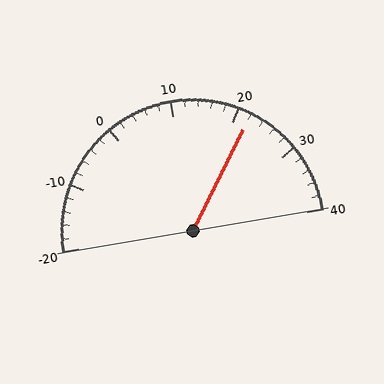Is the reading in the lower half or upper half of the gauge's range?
The reading is in the upper half of the range (-20 to 40).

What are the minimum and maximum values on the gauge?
The gauge ranges from -20 to 40.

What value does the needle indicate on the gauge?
The needle indicates approximately 22.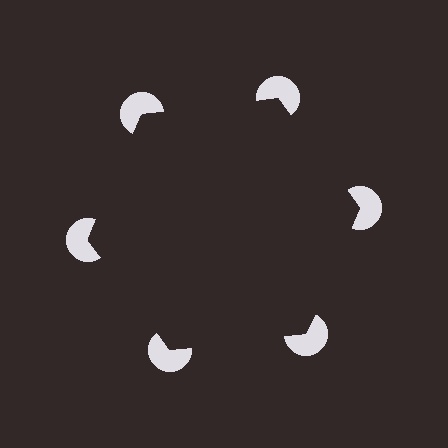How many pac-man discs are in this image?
There are 6 — one at each vertex of the illusory hexagon.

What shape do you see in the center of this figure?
An illusory hexagon — its edges are inferred from the aligned wedge cuts in the pac-man discs, not physically drawn.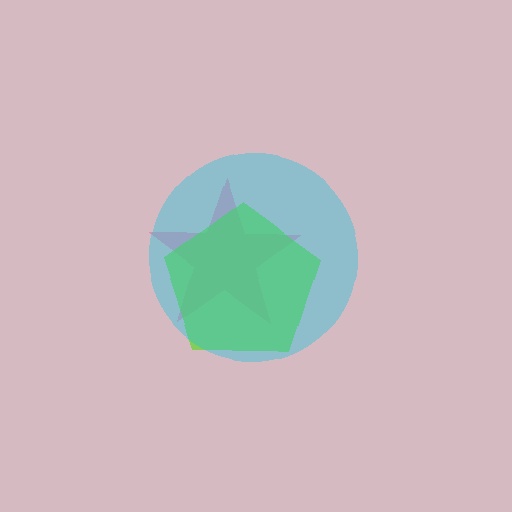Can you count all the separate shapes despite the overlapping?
Yes, there are 3 separate shapes.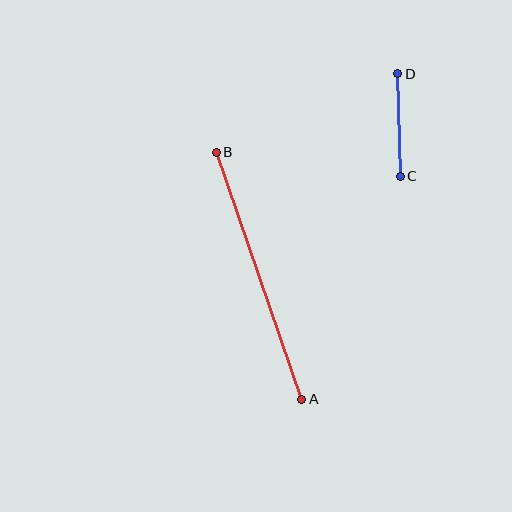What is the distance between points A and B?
The distance is approximately 262 pixels.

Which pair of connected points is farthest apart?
Points A and B are farthest apart.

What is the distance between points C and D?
The distance is approximately 102 pixels.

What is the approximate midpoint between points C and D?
The midpoint is at approximately (399, 125) pixels.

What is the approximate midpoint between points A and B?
The midpoint is at approximately (259, 276) pixels.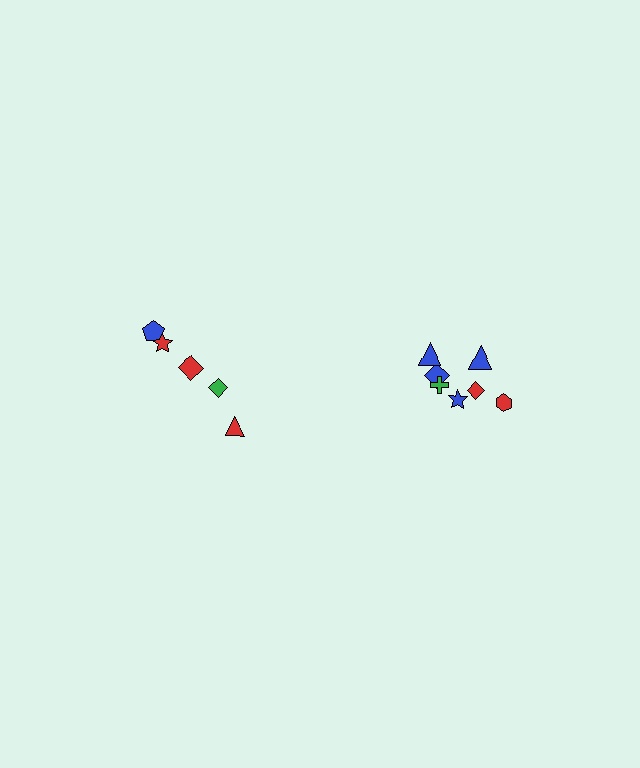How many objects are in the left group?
There are 5 objects.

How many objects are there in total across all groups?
There are 12 objects.